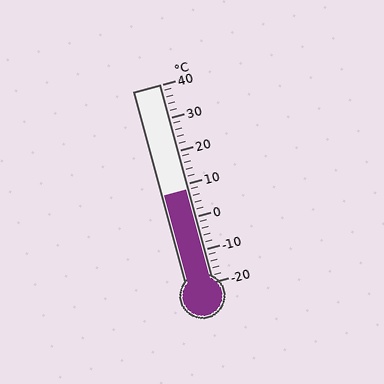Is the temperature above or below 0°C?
The temperature is above 0°C.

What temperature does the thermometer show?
The thermometer shows approximately 8°C.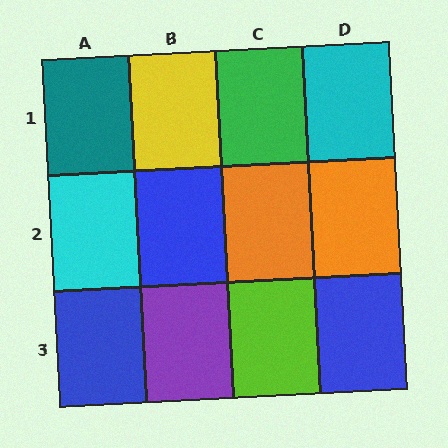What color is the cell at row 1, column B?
Yellow.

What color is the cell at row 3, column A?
Blue.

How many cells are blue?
3 cells are blue.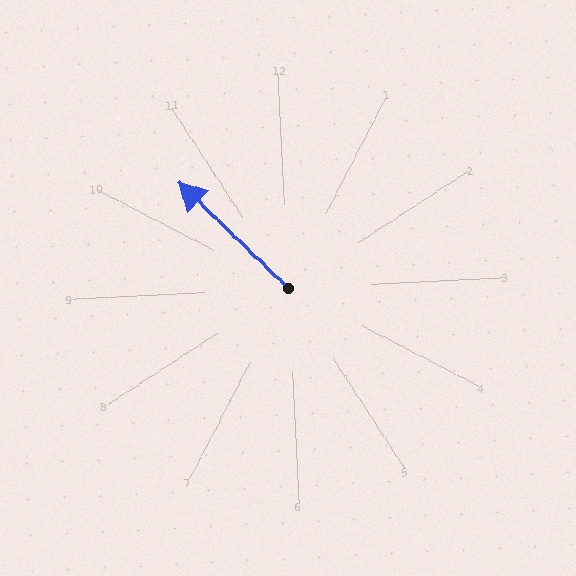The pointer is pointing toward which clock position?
Roughly 11 o'clock.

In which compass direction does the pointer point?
Northwest.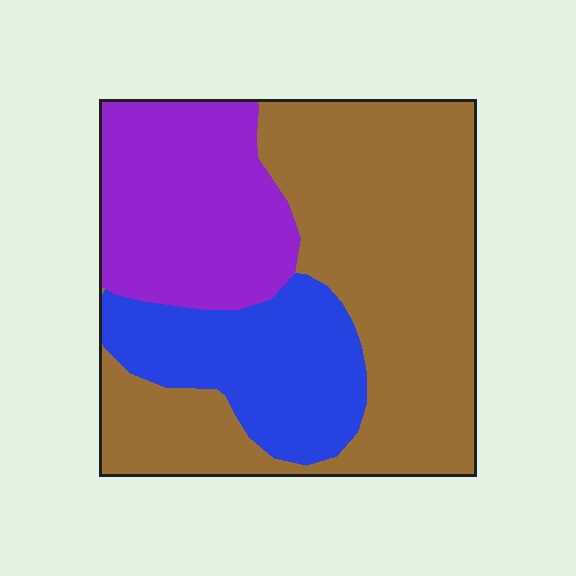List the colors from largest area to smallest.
From largest to smallest: brown, purple, blue.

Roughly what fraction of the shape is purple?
Purple covers 26% of the shape.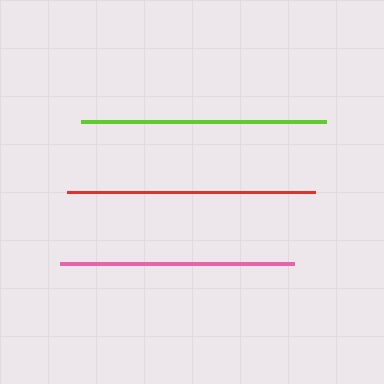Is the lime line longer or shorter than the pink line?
The lime line is longer than the pink line.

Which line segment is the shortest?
The pink line is the shortest at approximately 234 pixels.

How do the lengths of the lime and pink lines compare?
The lime and pink lines are approximately the same length.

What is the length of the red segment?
The red segment is approximately 248 pixels long.